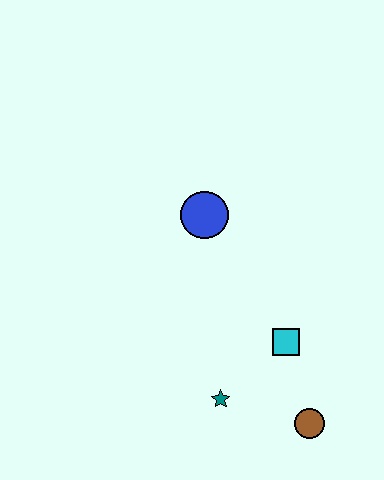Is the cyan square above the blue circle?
No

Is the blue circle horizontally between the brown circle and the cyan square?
No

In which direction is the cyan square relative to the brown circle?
The cyan square is above the brown circle.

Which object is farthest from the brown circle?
The blue circle is farthest from the brown circle.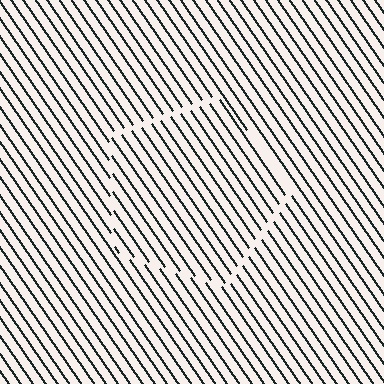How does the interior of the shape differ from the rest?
The interior of the shape contains the same grating, shifted by half a period — the contour is defined by the phase discontinuity where line-ends from the inner and outer gratings abut.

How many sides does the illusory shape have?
5 sides — the line-ends trace a pentagon.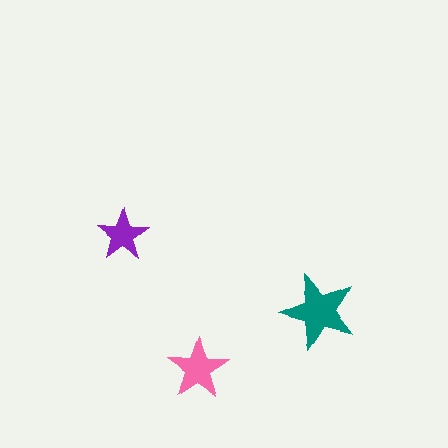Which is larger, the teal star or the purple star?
The teal one.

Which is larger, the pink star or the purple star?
The pink one.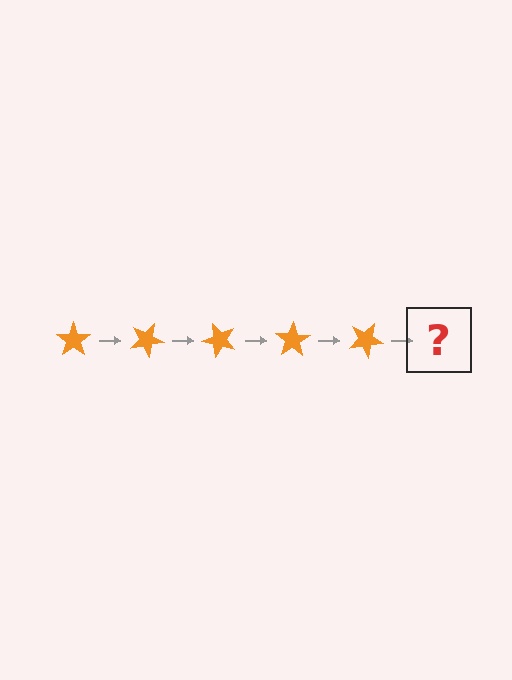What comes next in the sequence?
The next element should be an orange star rotated 125 degrees.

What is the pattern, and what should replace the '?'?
The pattern is that the star rotates 25 degrees each step. The '?' should be an orange star rotated 125 degrees.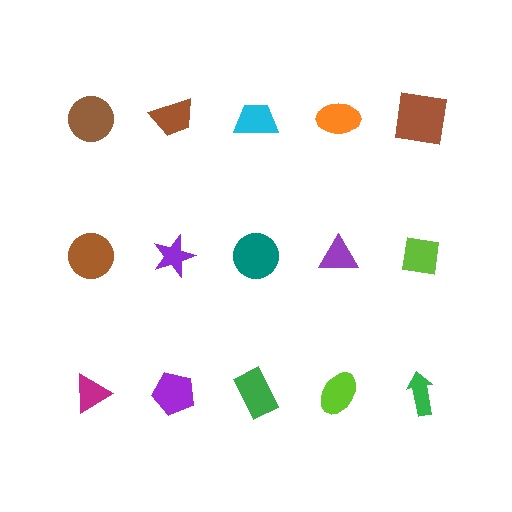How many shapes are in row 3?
5 shapes.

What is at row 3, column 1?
A magenta triangle.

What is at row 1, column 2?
A brown trapezoid.